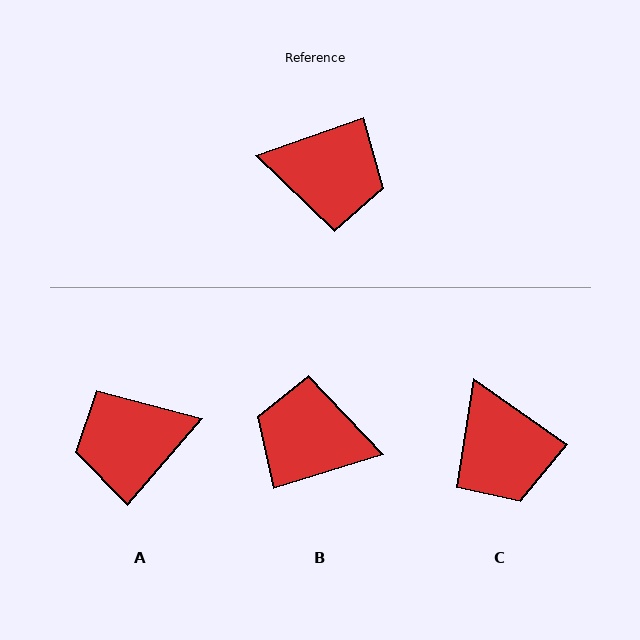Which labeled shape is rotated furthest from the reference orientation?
B, about 177 degrees away.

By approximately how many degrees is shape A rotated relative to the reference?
Approximately 151 degrees clockwise.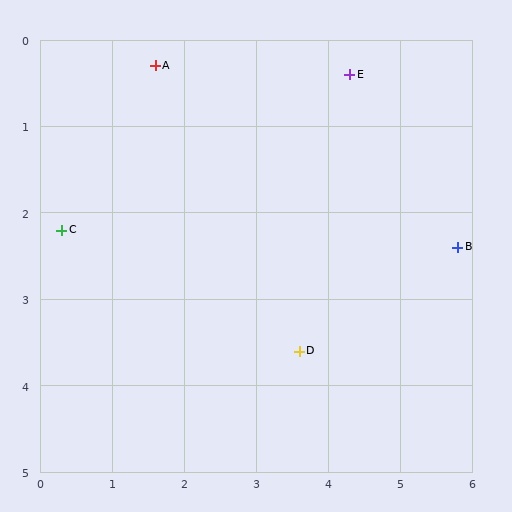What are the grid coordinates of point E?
Point E is at approximately (4.3, 0.4).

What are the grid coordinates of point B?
Point B is at approximately (5.8, 2.4).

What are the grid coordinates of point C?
Point C is at approximately (0.3, 2.2).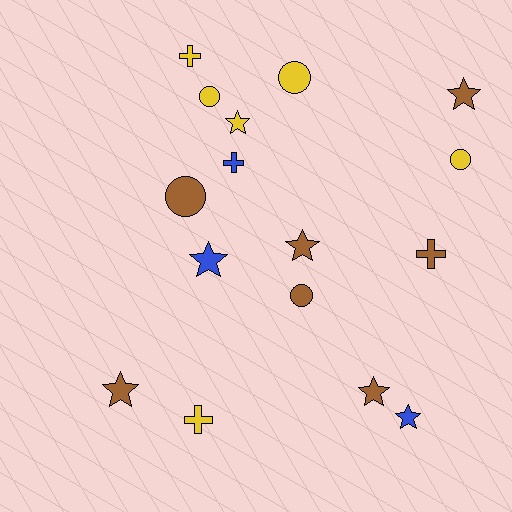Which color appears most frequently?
Brown, with 7 objects.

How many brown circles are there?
There are 2 brown circles.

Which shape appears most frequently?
Star, with 7 objects.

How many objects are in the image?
There are 16 objects.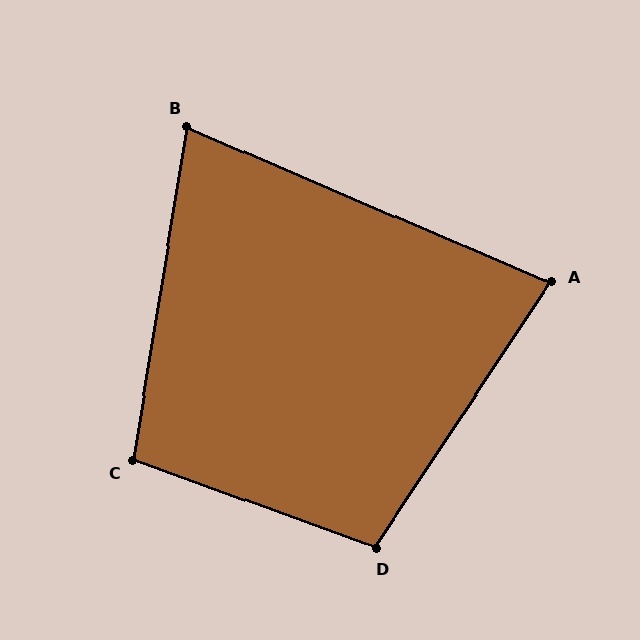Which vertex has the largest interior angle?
D, at approximately 104 degrees.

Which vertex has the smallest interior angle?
B, at approximately 76 degrees.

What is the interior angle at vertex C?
Approximately 100 degrees (obtuse).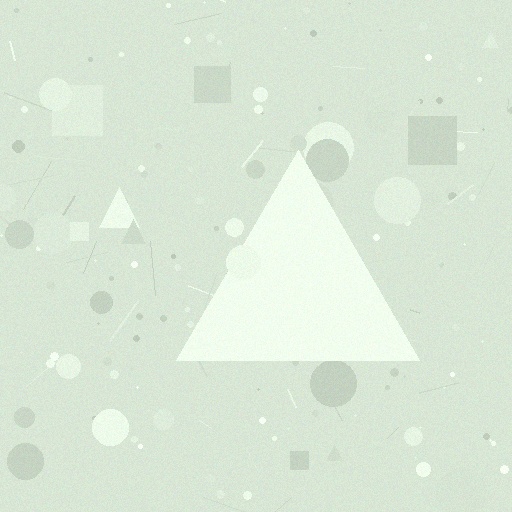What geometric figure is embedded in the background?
A triangle is embedded in the background.